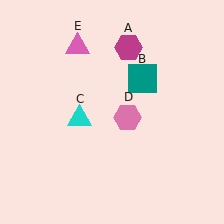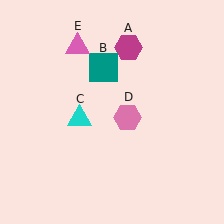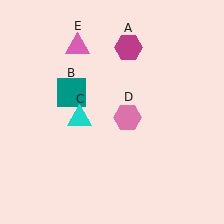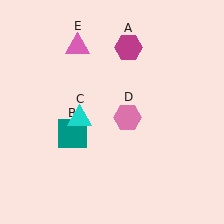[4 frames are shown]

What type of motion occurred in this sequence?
The teal square (object B) rotated counterclockwise around the center of the scene.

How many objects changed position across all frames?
1 object changed position: teal square (object B).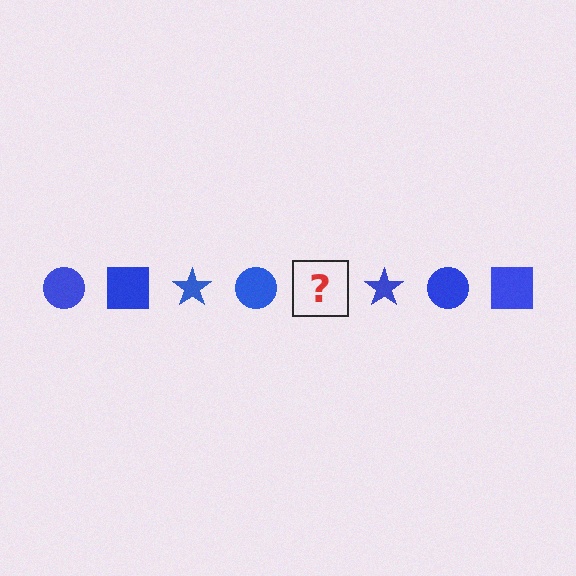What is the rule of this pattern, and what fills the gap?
The rule is that the pattern cycles through circle, square, star shapes in blue. The gap should be filled with a blue square.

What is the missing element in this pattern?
The missing element is a blue square.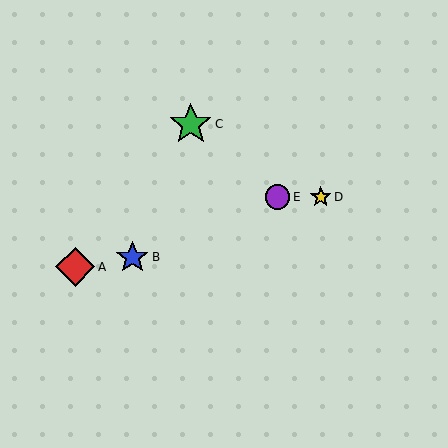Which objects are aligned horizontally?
Objects D, E are aligned horizontally.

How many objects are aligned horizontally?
2 objects (D, E) are aligned horizontally.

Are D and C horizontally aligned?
No, D is at y≈197 and C is at y≈124.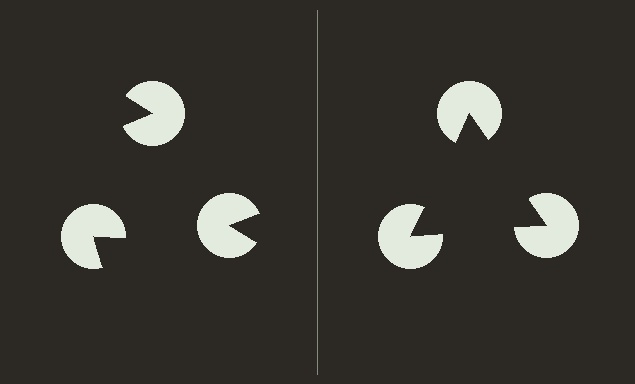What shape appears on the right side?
An illusory triangle.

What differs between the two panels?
The pac-man discs are positioned identically on both sides; only the wedge orientations differ. On the right they align to a triangle; on the left they are misaligned.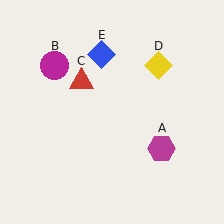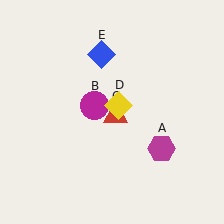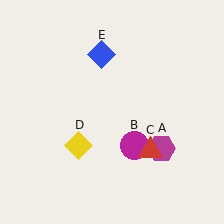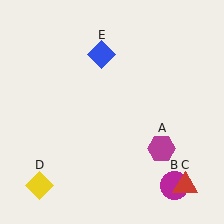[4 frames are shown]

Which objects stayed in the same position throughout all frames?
Magenta hexagon (object A) and blue diamond (object E) remained stationary.